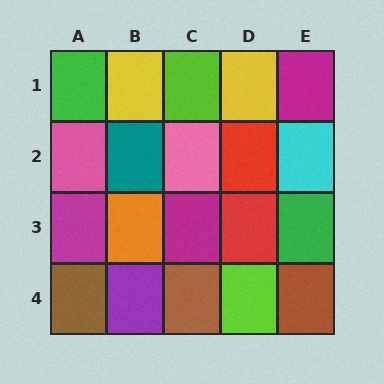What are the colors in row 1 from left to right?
Green, yellow, lime, yellow, magenta.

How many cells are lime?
2 cells are lime.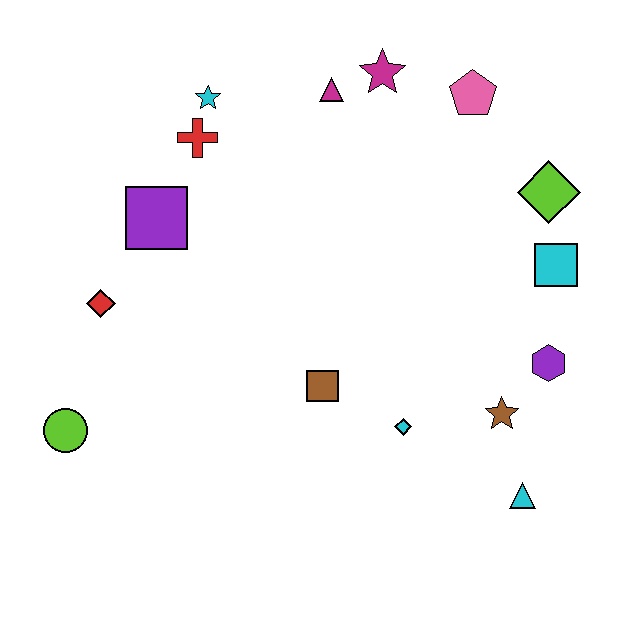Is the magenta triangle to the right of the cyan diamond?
No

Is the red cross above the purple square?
Yes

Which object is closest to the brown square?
The cyan diamond is closest to the brown square.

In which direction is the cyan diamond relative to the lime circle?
The cyan diamond is to the right of the lime circle.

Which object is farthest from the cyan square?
The lime circle is farthest from the cyan square.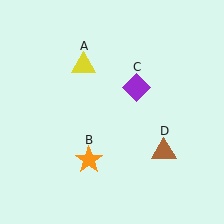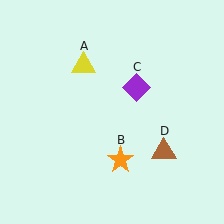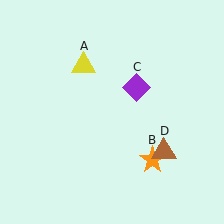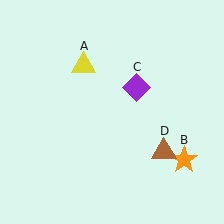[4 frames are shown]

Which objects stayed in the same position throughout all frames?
Yellow triangle (object A) and purple diamond (object C) and brown triangle (object D) remained stationary.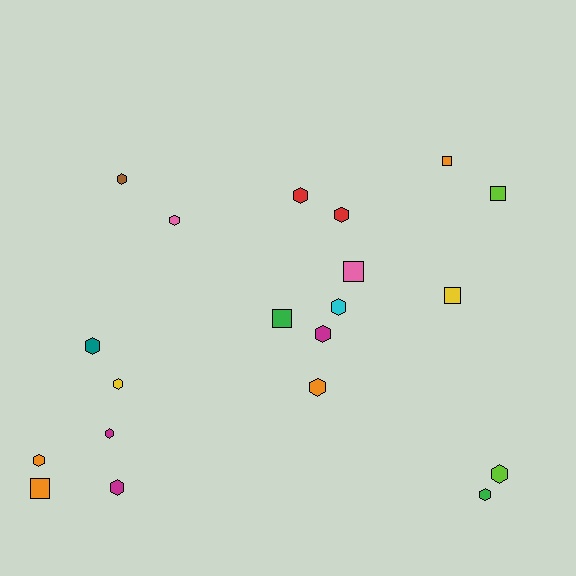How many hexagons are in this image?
There are 14 hexagons.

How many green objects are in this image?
There are 2 green objects.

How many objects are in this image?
There are 20 objects.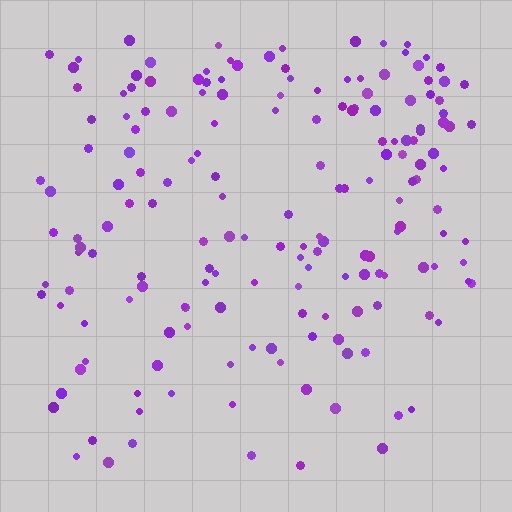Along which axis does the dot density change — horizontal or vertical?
Vertical.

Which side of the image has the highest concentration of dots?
The top.